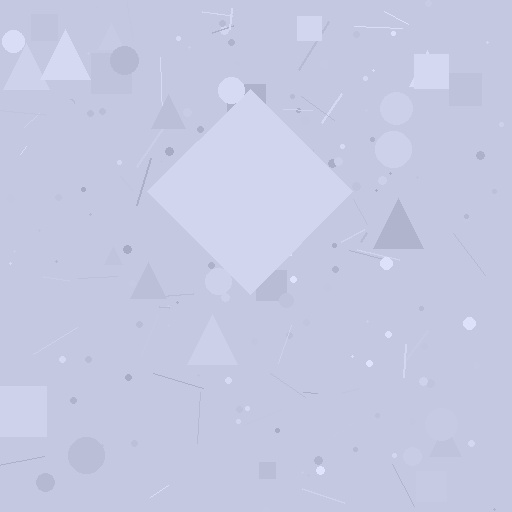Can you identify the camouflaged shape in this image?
The camouflaged shape is a diamond.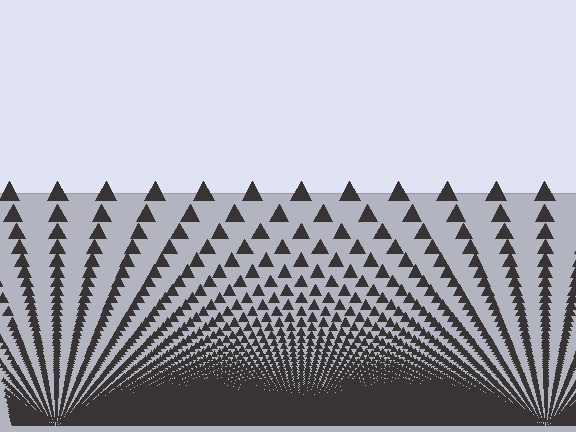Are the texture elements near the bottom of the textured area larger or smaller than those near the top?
Smaller. The gradient is inverted — elements near the bottom are smaller and denser.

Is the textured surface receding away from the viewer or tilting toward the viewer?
The surface appears to tilt toward the viewer. Texture elements get larger and sparser toward the top.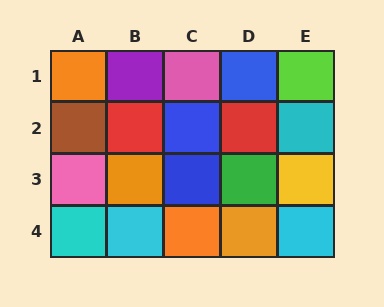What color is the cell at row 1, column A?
Orange.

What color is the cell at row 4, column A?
Cyan.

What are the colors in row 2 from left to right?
Brown, red, blue, red, cyan.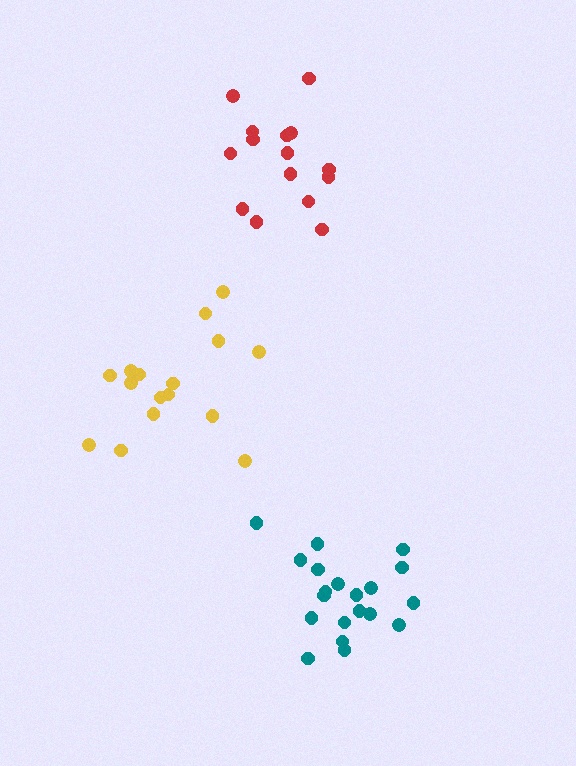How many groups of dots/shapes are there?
There are 3 groups.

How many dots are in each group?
Group 1: 16 dots, Group 2: 20 dots, Group 3: 15 dots (51 total).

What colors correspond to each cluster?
The clusters are colored: yellow, teal, red.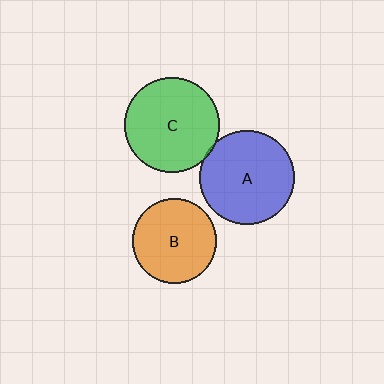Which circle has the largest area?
Circle C (green).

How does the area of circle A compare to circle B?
Approximately 1.2 times.